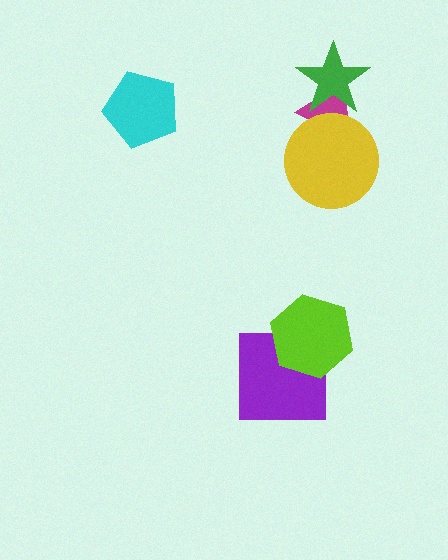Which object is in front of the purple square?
The lime hexagon is in front of the purple square.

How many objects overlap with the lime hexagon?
1 object overlaps with the lime hexagon.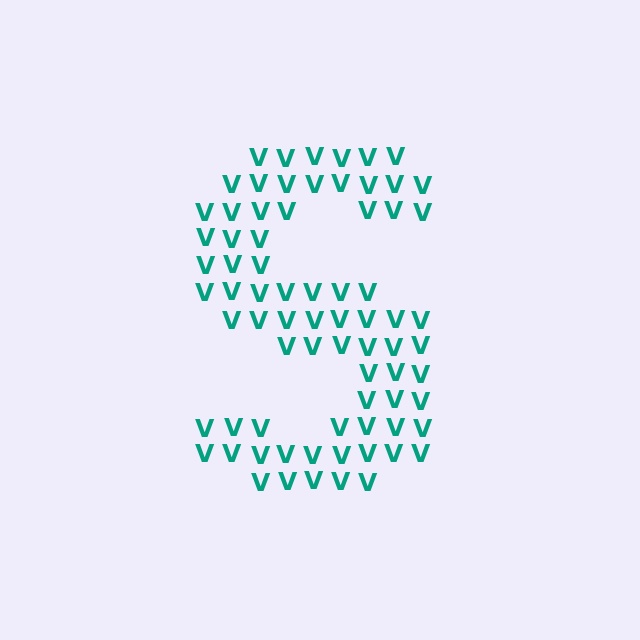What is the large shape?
The large shape is the letter S.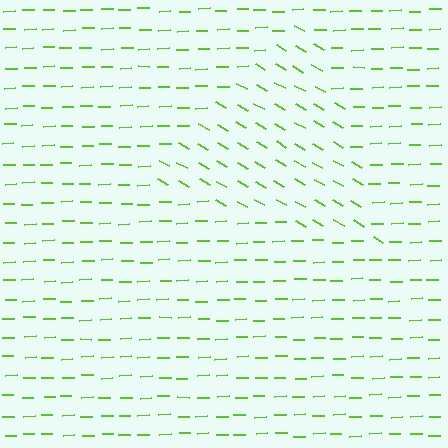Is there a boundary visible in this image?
Yes, there is a texture boundary formed by a change in line orientation.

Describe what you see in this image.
The image is filled with small lime line segments. A triangle region in the image has lines oriented differently from the surrounding lines, creating a visible texture boundary.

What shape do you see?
I see a triangle.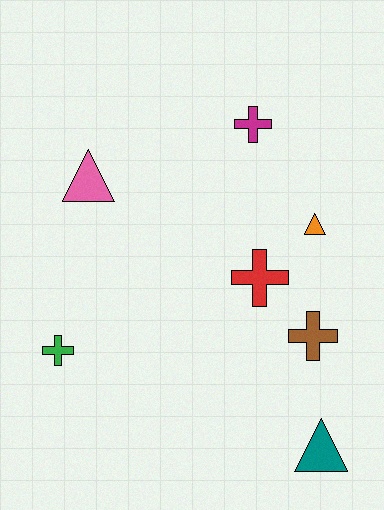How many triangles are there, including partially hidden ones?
There are 3 triangles.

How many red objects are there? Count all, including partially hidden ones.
There is 1 red object.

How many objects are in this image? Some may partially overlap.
There are 7 objects.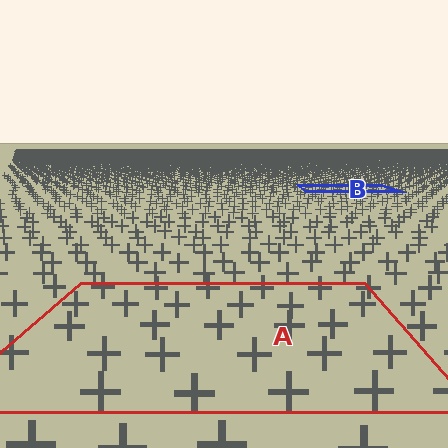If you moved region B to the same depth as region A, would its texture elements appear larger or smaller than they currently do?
They would appear larger. At a closer depth, the same texture elements are projected at a bigger on-screen size.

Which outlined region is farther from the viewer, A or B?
Region B is farther from the viewer — the texture elements inside it appear smaller and more densely packed.